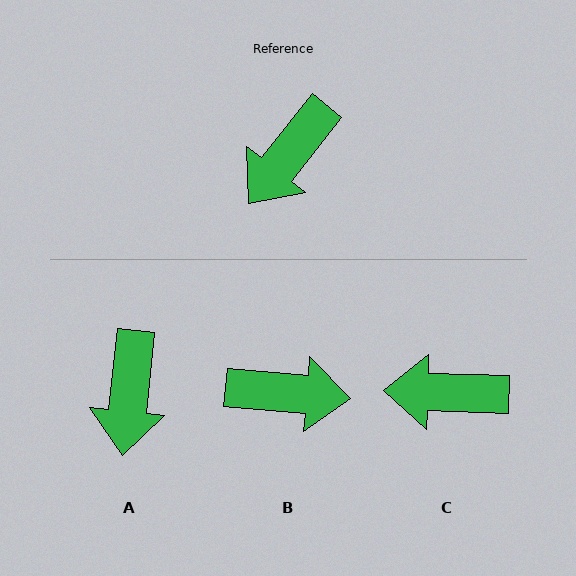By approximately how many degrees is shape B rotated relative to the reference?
Approximately 124 degrees counter-clockwise.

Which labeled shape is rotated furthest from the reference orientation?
B, about 124 degrees away.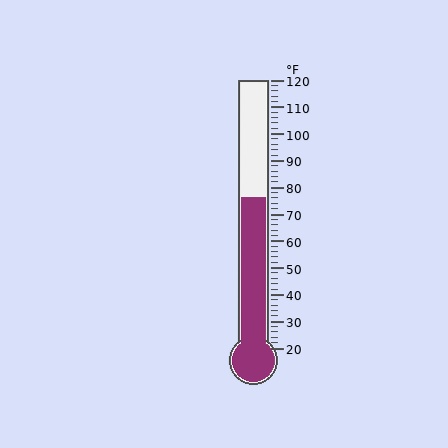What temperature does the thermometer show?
The thermometer shows approximately 76°F.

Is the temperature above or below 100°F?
The temperature is below 100°F.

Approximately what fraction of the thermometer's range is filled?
The thermometer is filled to approximately 55% of its range.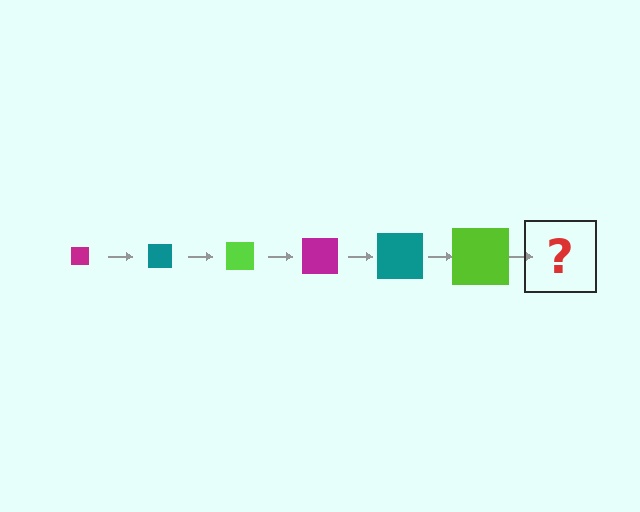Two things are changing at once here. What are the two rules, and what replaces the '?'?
The two rules are that the square grows larger each step and the color cycles through magenta, teal, and lime. The '?' should be a magenta square, larger than the previous one.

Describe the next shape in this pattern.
It should be a magenta square, larger than the previous one.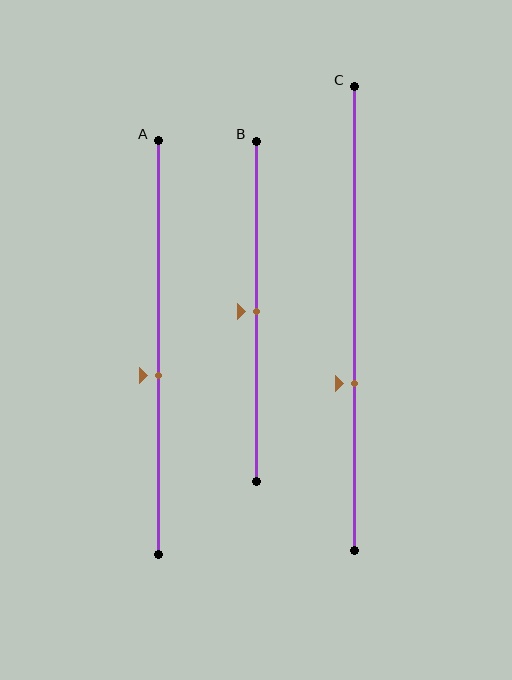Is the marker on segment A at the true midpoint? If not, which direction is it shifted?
No, the marker on segment A is shifted downward by about 7% of the segment length.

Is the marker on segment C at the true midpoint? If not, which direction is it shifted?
No, the marker on segment C is shifted downward by about 14% of the segment length.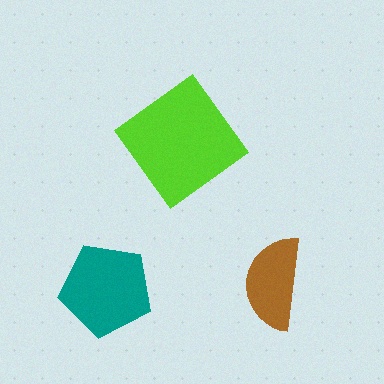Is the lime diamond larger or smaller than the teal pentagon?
Larger.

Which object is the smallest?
The brown semicircle.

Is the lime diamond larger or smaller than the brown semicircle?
Larger.